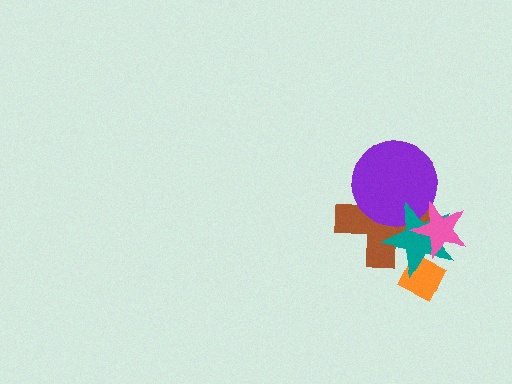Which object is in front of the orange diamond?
The teal star is in front of the orange diamond.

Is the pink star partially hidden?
No, no other shape covers it.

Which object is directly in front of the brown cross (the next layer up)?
The purple circle is directly in front of the brown cross.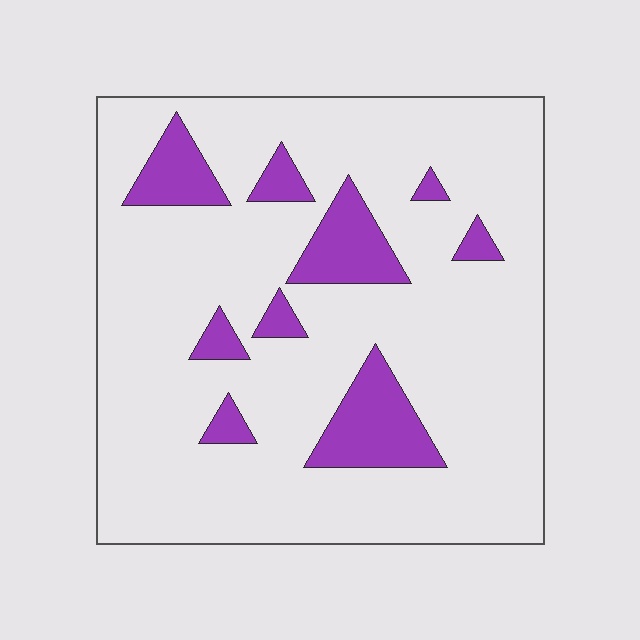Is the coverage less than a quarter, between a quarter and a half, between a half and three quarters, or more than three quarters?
Less than a quarter.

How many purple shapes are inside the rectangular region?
9.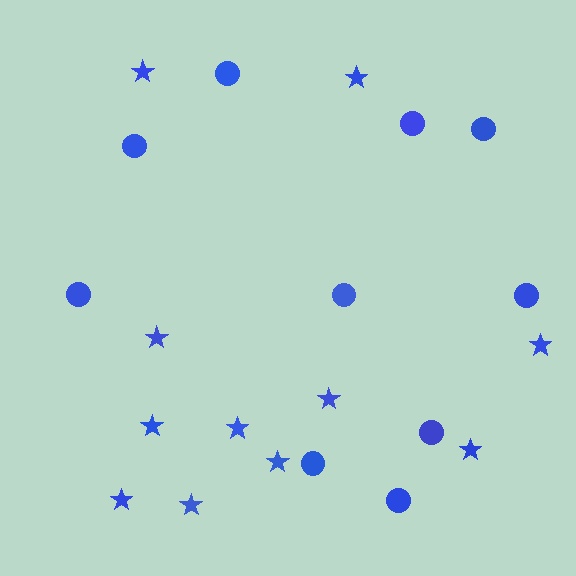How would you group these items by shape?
There are 2 groups: one group of circles (10) and one group of stars (11).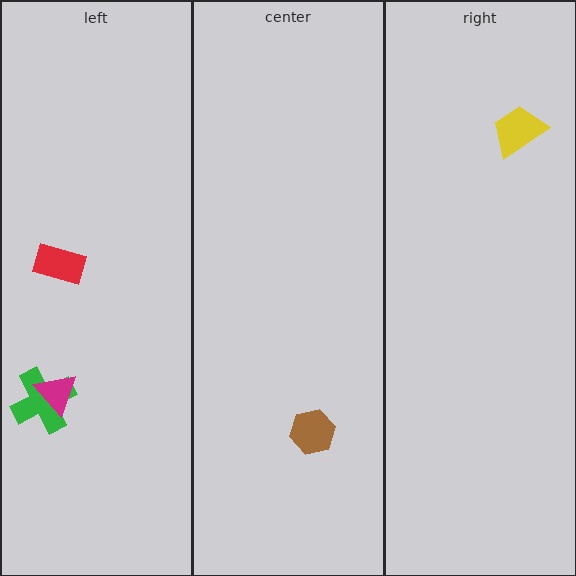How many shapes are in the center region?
1.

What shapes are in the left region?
The green cross, the magenta triangle, the red rectangle.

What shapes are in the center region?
The brown hexagon.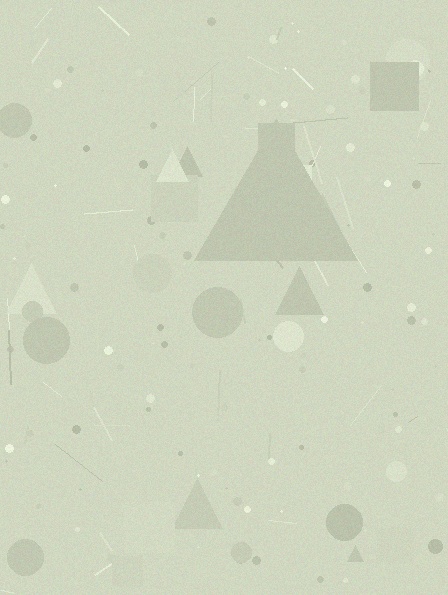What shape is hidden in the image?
A triangle is hidden in the image.